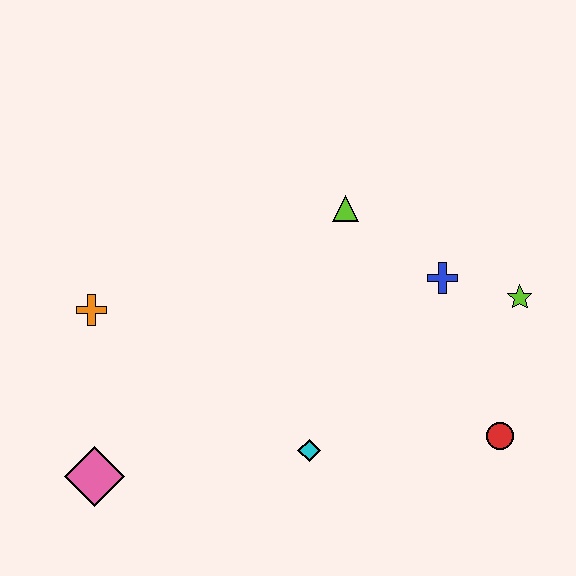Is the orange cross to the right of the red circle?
No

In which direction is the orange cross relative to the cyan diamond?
The orange cross is to the left of the cyan diamond.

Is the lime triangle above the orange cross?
Yes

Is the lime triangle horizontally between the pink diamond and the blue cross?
Yes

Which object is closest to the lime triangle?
The blue cross is closest to the lime triangle.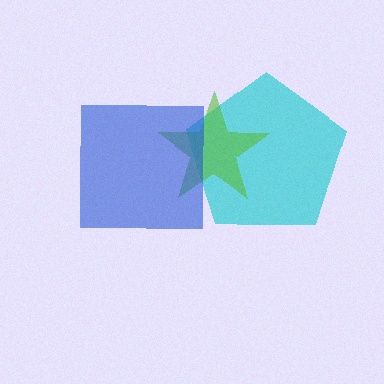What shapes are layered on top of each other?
The layered shapes are: a cyan pentagon, a lime star, a blue square.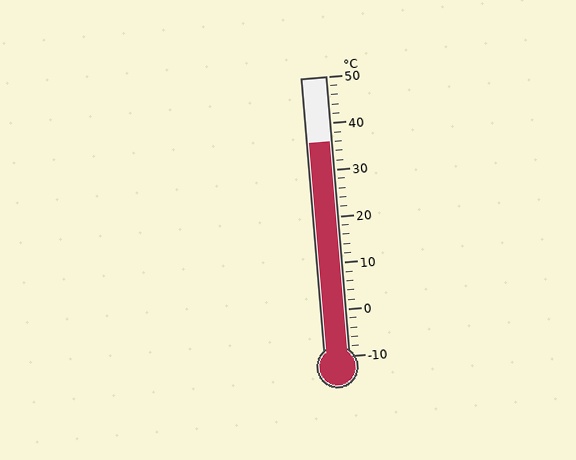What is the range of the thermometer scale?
The thermometer scale ranges from -10°C to 50°C.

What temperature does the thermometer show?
The thermometer shows approximately 36°C.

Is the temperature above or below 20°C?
The temperature is above 20°C.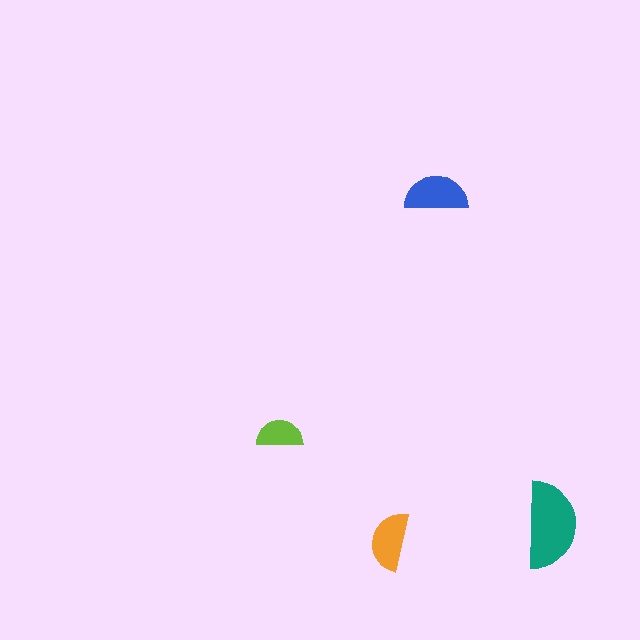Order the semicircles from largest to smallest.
the teal one, the blue one, the orange one, the lime one.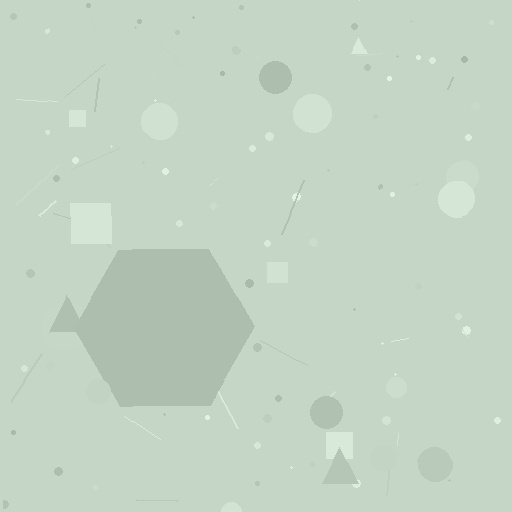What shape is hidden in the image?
A hexagon is hidden in the image.